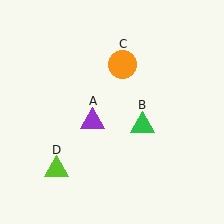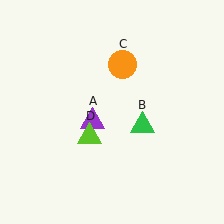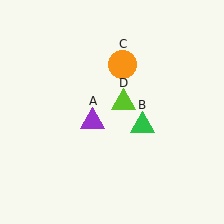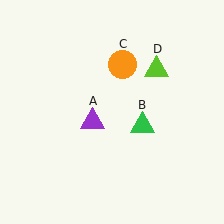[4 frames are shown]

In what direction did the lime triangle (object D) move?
The lime triangle (object D) moved up and to the right.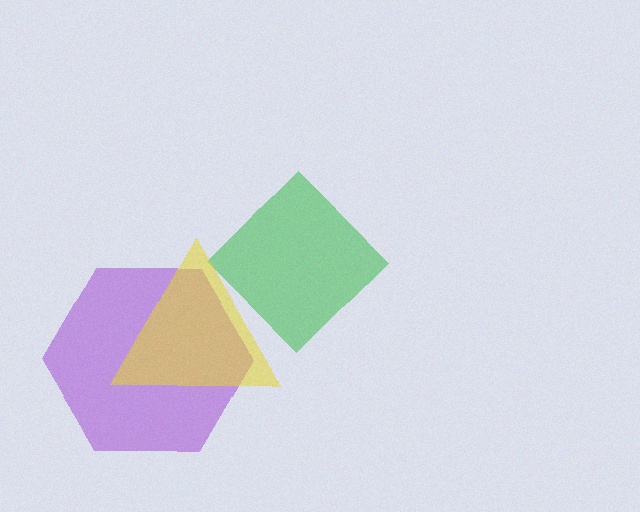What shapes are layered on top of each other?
The layered shapes are: a green diamond, a purple hexagon, a yellow triangle.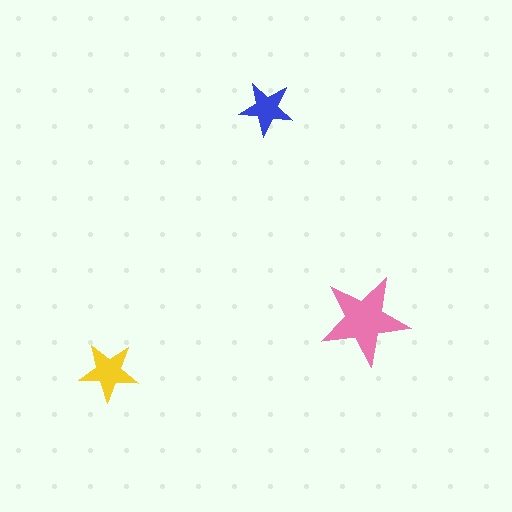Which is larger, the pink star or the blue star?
The pink one.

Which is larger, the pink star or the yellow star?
The pink one.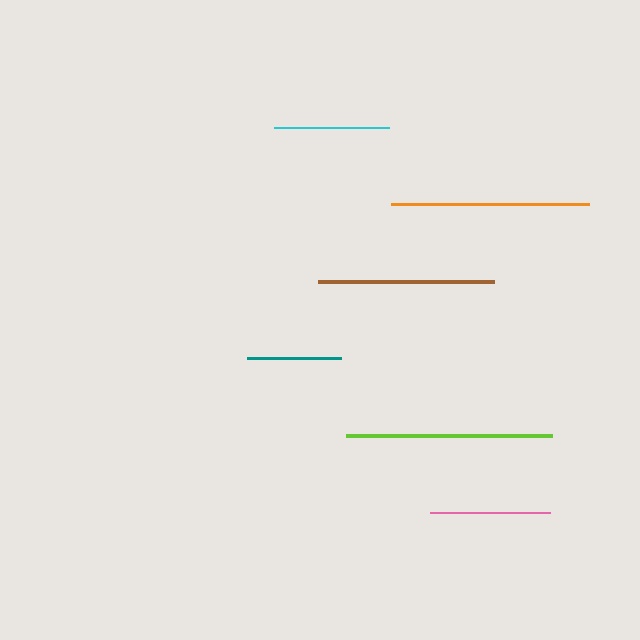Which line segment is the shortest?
The teal line is the shortest at approximately 94 pixels.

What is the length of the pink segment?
The pink segment is approximately 120 pixels long.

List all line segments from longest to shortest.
From longest to shortest: lime, orange, brown, pink, cyan, teal.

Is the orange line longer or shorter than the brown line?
The orange line is longer than the brown line.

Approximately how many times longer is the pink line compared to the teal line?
The pink line is approximately 1.3 times the length of the teal line.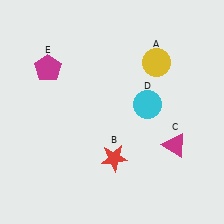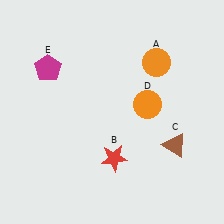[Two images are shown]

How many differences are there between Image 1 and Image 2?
There are 3 differences between the two images.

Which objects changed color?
A changed from yellow to orange. C changed from magenta to brown. D changed from cyan to orange.